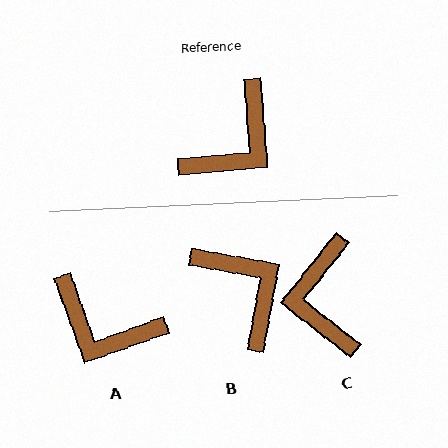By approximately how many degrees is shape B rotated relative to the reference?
Approximately 75 degrees counter-clockwise.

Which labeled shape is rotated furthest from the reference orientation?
C, about 133 degrees away.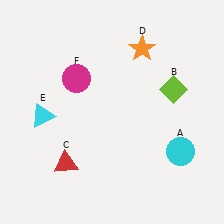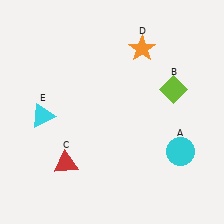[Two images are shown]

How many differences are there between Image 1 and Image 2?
There is 1 difference between the two images.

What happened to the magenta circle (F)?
The magenta circle (F) was removed in Image 2. It was in the top-left area of Image 1.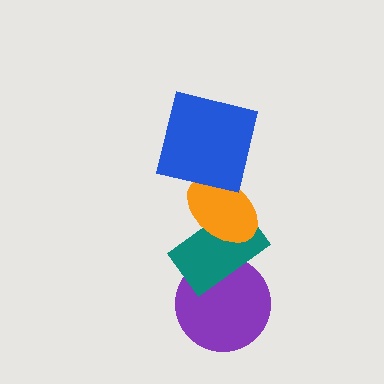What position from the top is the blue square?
The blue square is 1st from the top.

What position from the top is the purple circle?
The purple circle is 4th from the top.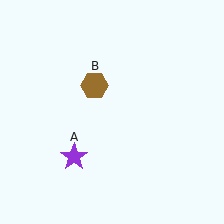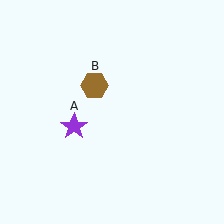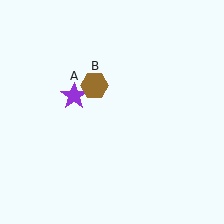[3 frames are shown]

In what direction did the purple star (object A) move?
The purple star (object A) moved up.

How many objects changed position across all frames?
1 object changed position: purple star (object A).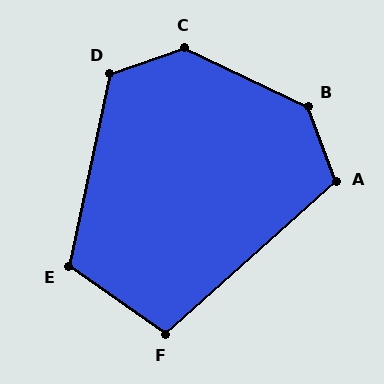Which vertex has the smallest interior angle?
F, at approximately 103 degrees.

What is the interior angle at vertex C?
Approximately 136 degrees (obtuse).